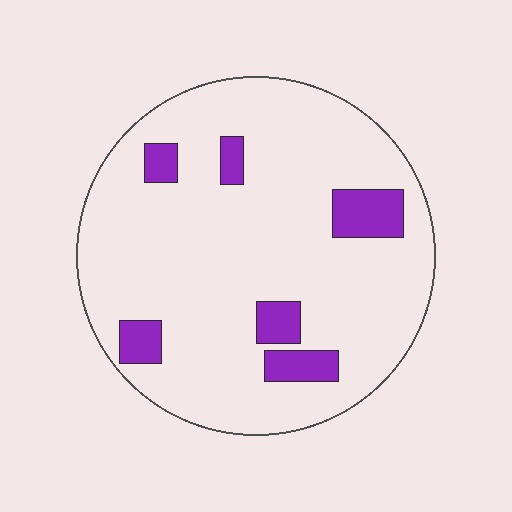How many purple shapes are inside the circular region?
6.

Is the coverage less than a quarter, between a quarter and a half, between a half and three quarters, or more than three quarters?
Less than a quarter.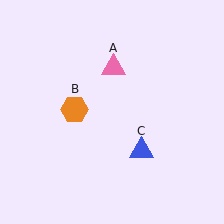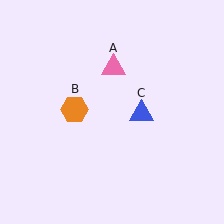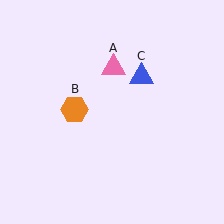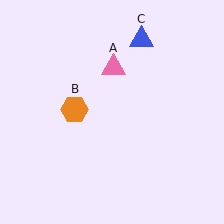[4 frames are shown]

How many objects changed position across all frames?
1 object changed position: blue triangle (object C).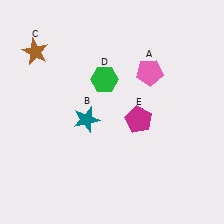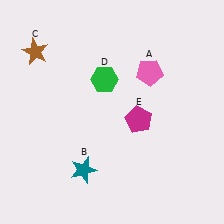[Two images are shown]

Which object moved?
The teal star (B) moved down.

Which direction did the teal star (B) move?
The teal star (B) moved down.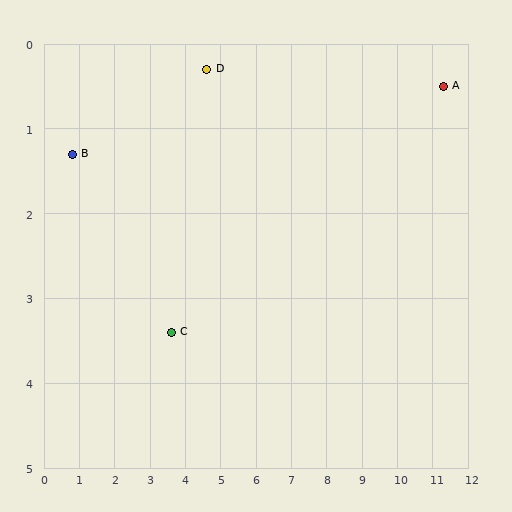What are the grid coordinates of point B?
Point B is at approximately (0.8, 1.3).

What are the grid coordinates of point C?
Point C is at approximately (3.6, 3.4).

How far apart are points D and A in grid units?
Points D and A are about 6.7 grid units apart.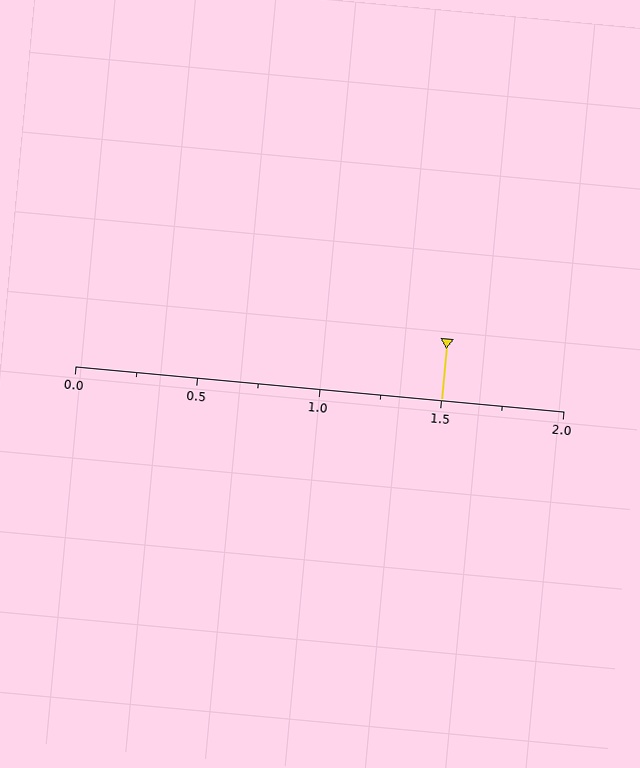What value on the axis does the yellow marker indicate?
The marker indicates approximately 1.5.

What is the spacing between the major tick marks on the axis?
The major ticks are spaced 0.5 apart.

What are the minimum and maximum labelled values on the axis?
The axis runs from 0.0 to 2.0.